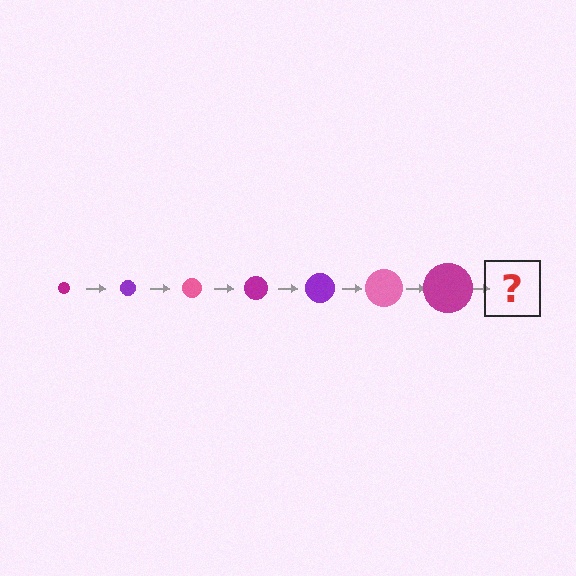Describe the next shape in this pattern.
It should be a purple circle, larger than the previous one.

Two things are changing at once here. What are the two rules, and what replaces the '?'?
The two rules are that the circle grows larger each step and the color cycles through magenta, purple, and pink. The '?' should be a purple circle, larger than the previous one.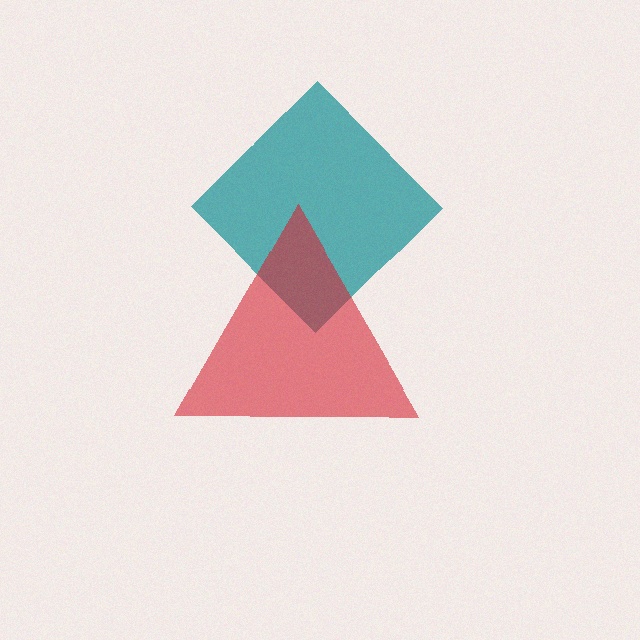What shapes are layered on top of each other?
The layered shapes are: a teal diamond, a red triangle.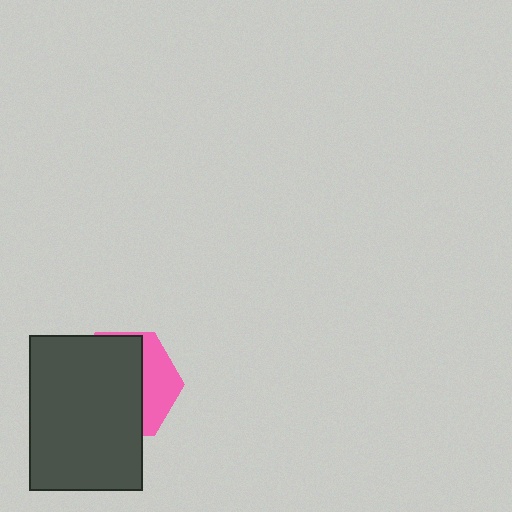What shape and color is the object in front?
The object in front is a dark gray rectangle.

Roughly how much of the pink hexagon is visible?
A small part of it is visible (roughly 32%).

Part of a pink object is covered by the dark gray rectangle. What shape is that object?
It is a hexagon.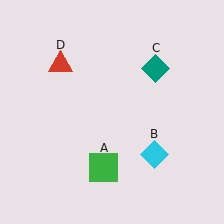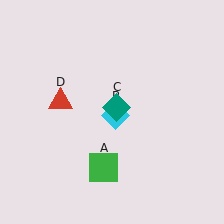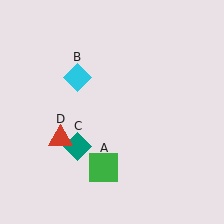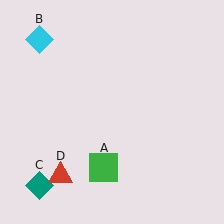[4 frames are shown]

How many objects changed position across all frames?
3 objects changed position: cyan diamond (object B), teal diamond (object C), red triangle (object D).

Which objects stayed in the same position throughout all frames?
Green square (object A) remained stationary.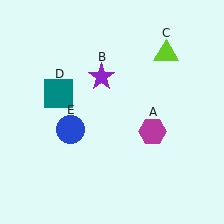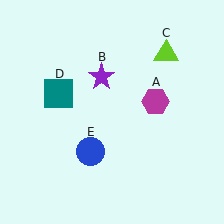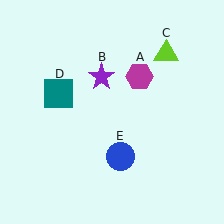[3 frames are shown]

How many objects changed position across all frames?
2 objects changed position: magenta hexagon (object A), blue circle (object E).